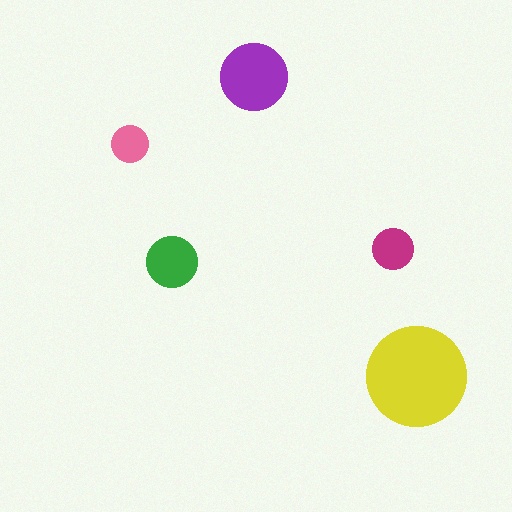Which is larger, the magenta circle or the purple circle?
The purple one.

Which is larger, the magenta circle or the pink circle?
The magenta one.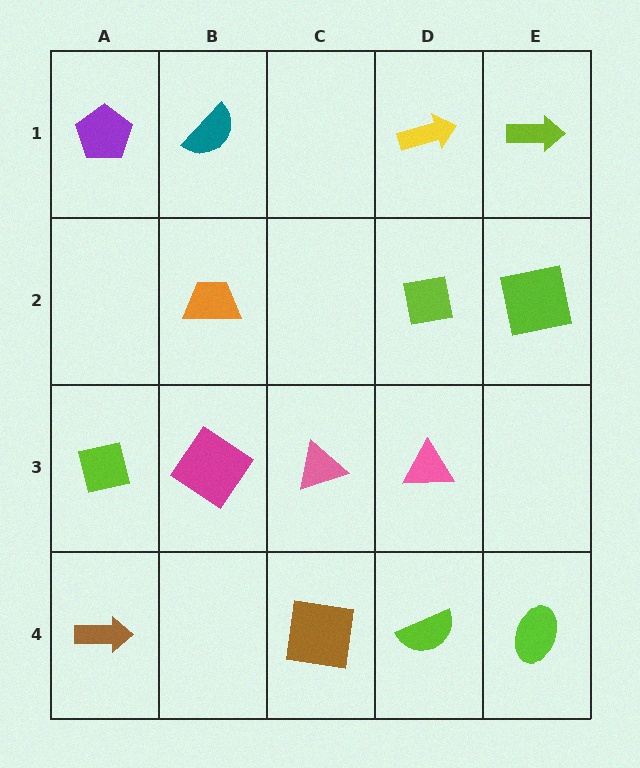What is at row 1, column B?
A teal semicircle.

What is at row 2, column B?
An orange trapezoid.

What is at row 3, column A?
A lime square.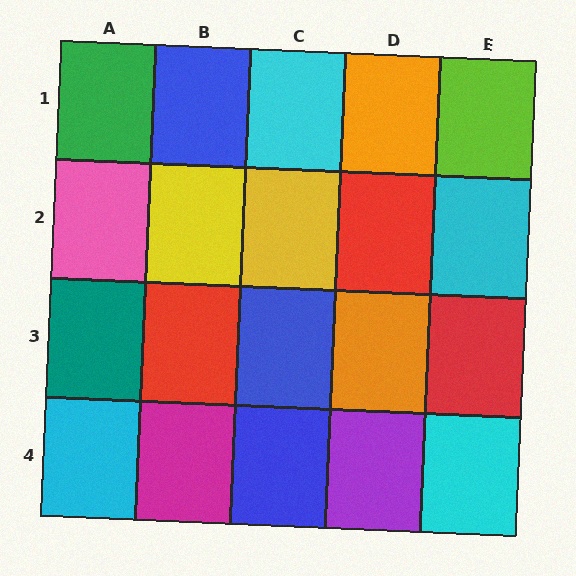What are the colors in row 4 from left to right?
Cyan, magenta, blue, purple, cyan.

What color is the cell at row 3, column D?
Orange.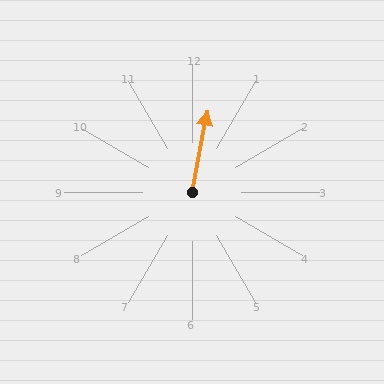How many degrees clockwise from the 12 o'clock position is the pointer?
Approximately 10 degrees.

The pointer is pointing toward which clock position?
Roughly 12 o'clock.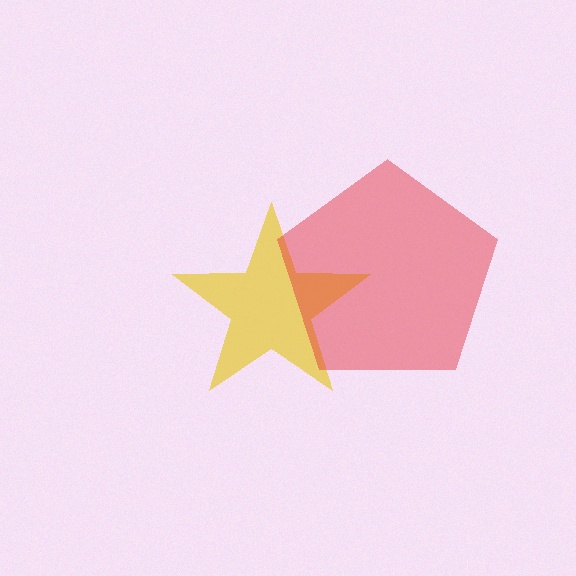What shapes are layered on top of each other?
The layered shapes are: a yellow star, a red pentagon.